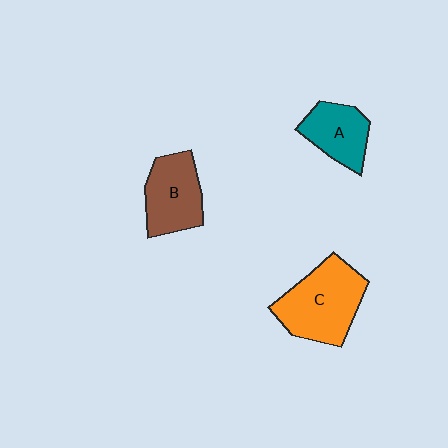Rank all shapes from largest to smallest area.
From largest to smallest: C (orange), B (brown), A (teal).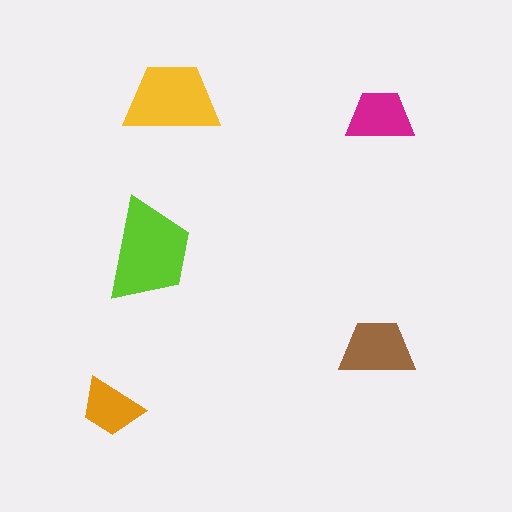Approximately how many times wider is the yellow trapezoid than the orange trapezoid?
About 1.5 times wider.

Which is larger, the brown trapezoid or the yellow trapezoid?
The yellow one.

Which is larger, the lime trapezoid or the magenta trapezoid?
The lime one.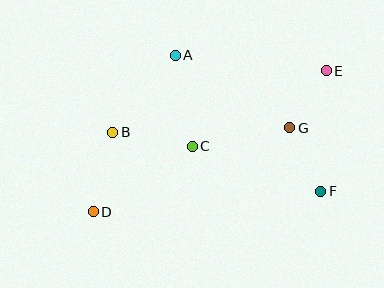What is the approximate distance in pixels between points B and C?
The distance between B and C is approximately 81 pixels.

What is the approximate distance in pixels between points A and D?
The distance between A and D is approximately 177 pixels.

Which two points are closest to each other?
Points E and G are closest to each other.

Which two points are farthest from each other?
Points D and E are farthest from each other.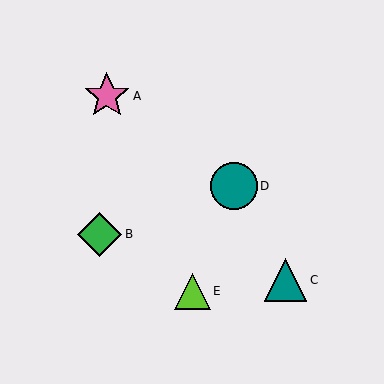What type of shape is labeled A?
Shape A is a pink star.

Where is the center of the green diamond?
The center of the green diamond is at (100, 234).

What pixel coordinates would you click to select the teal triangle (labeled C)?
Click at (286, 280) to select the teal triangle C.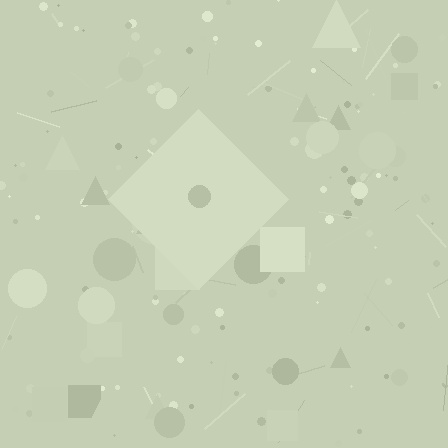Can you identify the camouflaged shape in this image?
The camouflaged shape is a diamond.